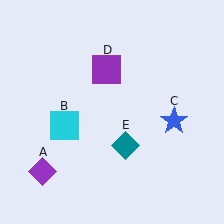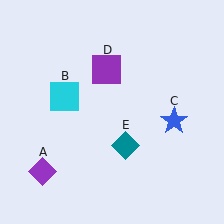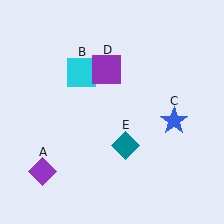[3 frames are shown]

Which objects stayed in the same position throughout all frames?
Purple diamond (object A) and blue star (object C) and purple square (object D) and teal diamond (object E) remained stationary.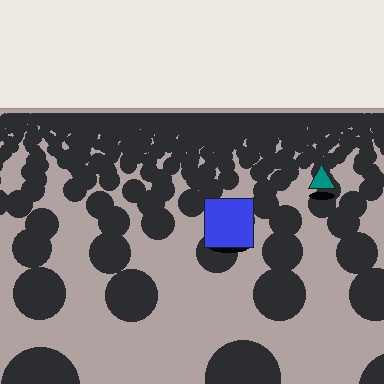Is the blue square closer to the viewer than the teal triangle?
Yes. The blue square is closer — you can tell from the texture gradient: the ground texture is coarser near it.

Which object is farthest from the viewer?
The teal triangle is farthest from the viewer. It appears smaller and the ground texture around it is denser.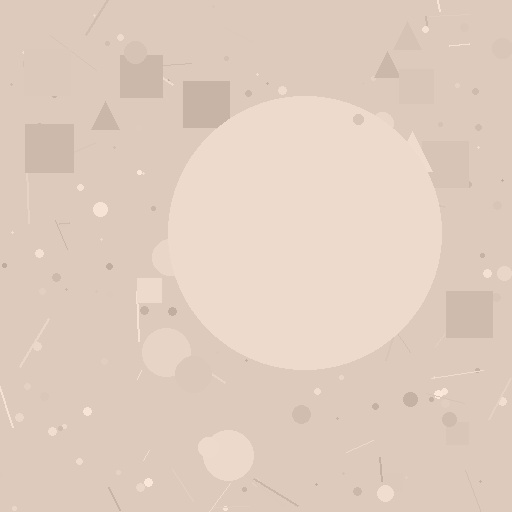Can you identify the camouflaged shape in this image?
The camouflaged shape is a circle.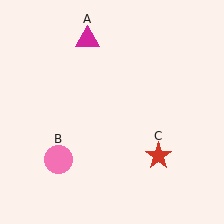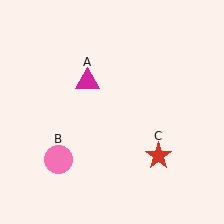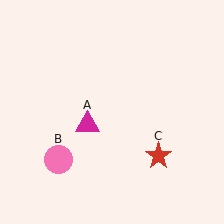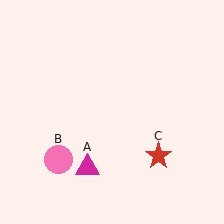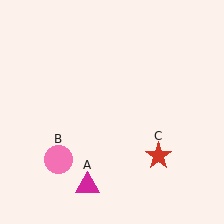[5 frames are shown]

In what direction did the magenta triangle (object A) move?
The magenta triangle (object A) moved down.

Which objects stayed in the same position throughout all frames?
Pink circle (object B) and red star (object C) remained stationary.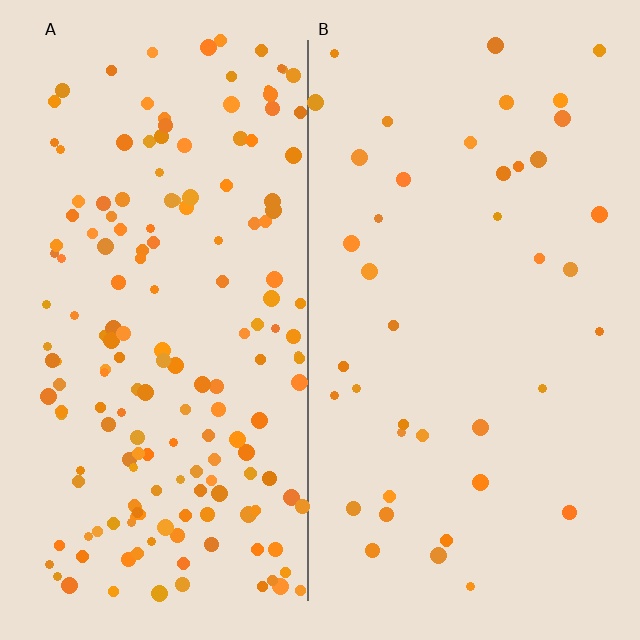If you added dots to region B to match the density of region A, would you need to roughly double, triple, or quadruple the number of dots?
Approximately quadruple.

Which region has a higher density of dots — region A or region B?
A (the left).